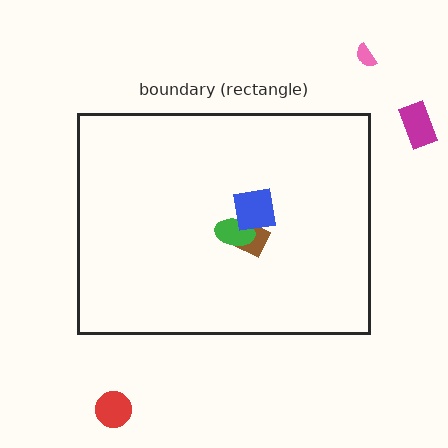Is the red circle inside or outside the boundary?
Outside.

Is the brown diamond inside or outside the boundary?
Inside.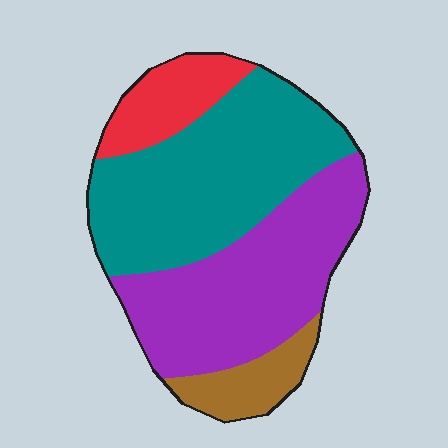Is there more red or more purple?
Purple.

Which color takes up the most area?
Teal, at roughly 40%.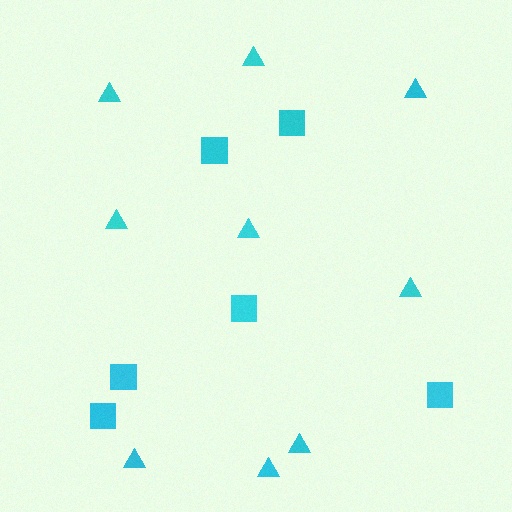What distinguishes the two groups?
There are 2 groups: one group of triangles (9) and one group of squares (6).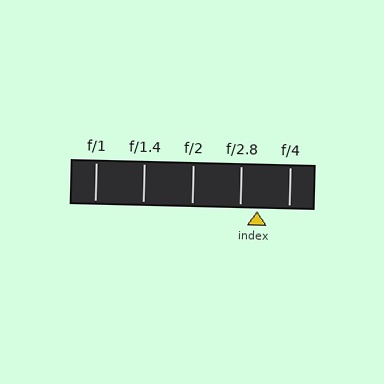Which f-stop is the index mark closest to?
The index mark is closest to f/2.8.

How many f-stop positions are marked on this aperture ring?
There are 5 f-stop positions marked.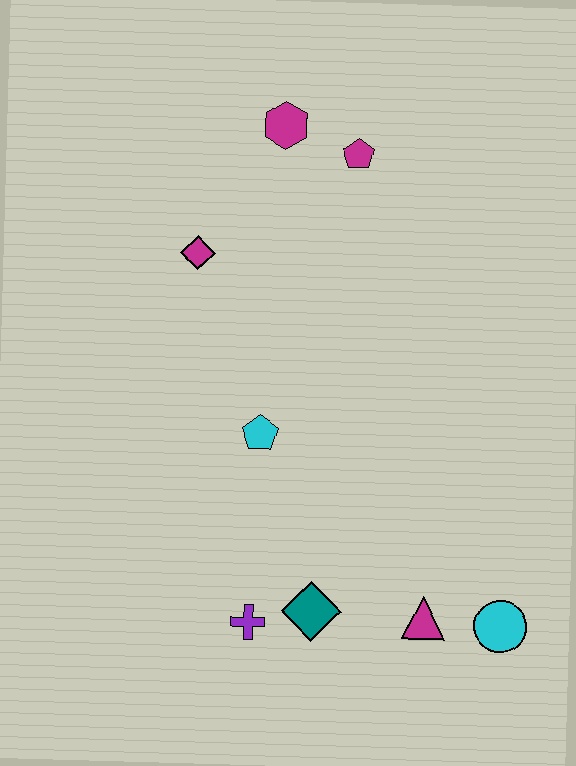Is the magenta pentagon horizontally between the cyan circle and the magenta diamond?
Yes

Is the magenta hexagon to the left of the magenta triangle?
Yes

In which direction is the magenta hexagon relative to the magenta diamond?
The magenta hexagon is above the magenta diamond.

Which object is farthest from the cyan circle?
The magenta hexagon is farthest from the cyan circle.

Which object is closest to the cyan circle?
The magenta triangle is closest to the cyan circle.